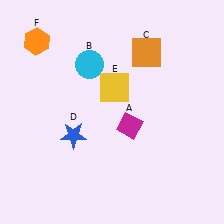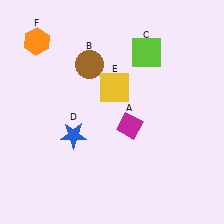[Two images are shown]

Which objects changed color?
B changed from cyan to brown. C changed from orange to lime.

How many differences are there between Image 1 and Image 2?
There are 2 differences between the two images.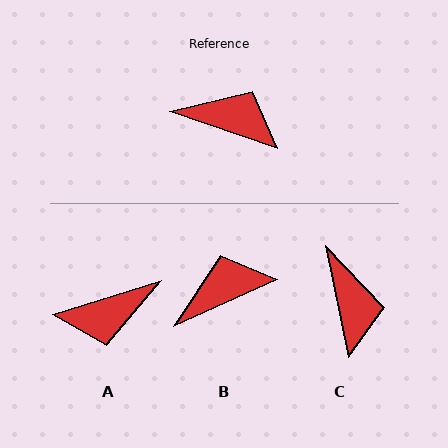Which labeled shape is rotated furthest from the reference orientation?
A, about 143 degrees away.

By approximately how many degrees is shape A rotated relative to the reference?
Approximately 143 degrees clockwise.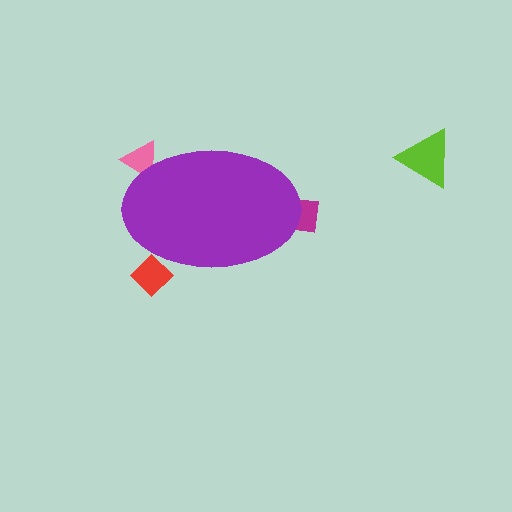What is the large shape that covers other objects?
A purple ellipse.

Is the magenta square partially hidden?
Yes, the magenta square is partially hidden behind the purple ellipse.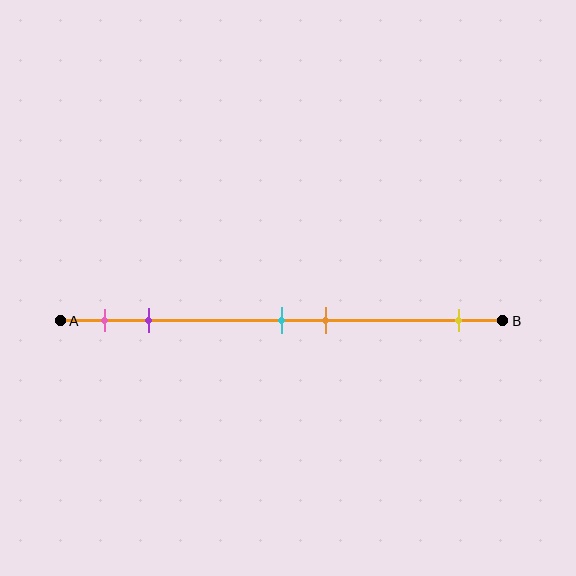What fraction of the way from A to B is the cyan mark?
The cyan mark is approximately 50% (0.5) of the way from A to B.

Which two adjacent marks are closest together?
The cyan and orange marks are the closest adjacent pair.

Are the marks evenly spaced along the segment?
No, the marks are not evenly spaced.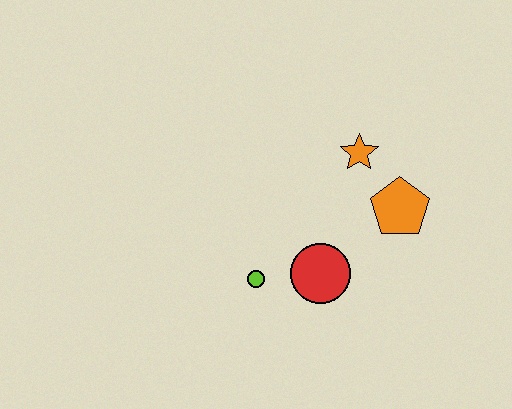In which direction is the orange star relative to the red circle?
The orange star is above the red circle.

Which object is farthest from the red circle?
The orange star is farthest from the red circle.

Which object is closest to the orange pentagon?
The orange star is closest to the orange pentagon.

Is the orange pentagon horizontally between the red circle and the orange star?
No